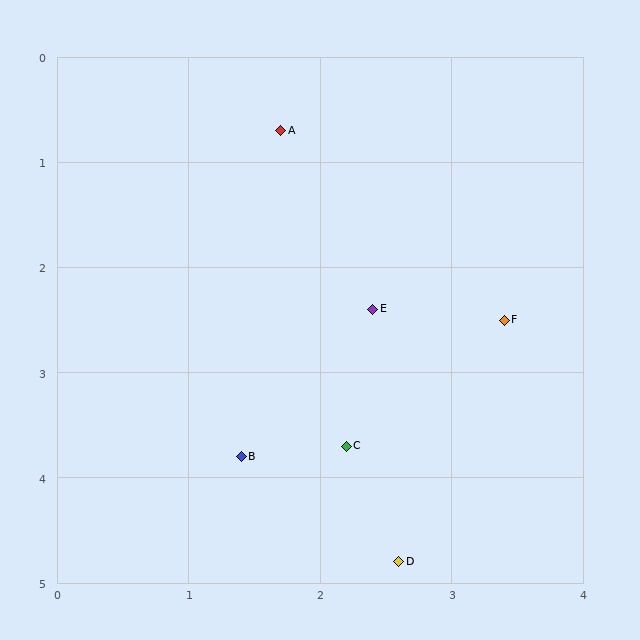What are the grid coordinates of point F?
Point F is at approximately (3.4, 2.5).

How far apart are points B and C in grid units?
Points B and C are about 0.8 grid units apart.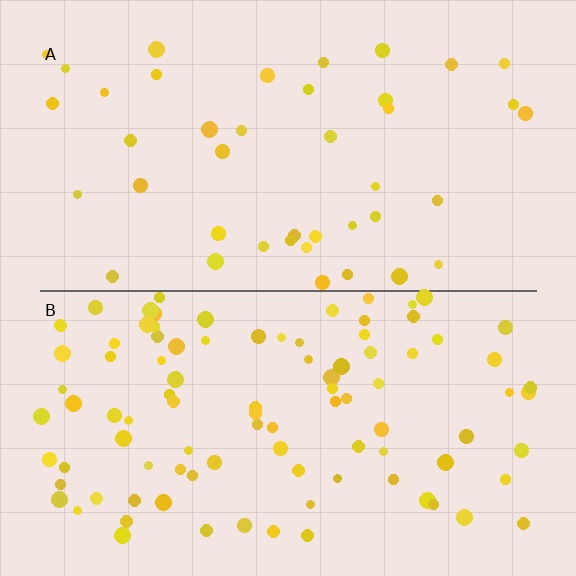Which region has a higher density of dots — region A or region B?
B (the bottom).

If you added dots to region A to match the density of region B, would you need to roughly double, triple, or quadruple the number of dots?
Approximately double.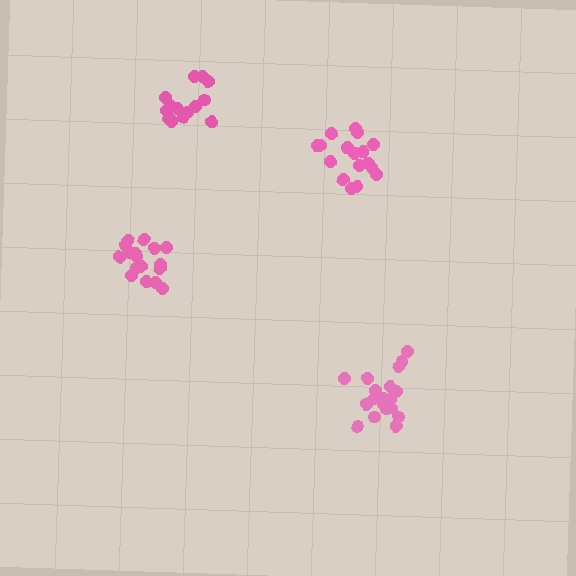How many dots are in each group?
Group 1: 14 dots, Group 2: 19 dots, Group 3: 17 dots, Group 4: 17 dots (67 total).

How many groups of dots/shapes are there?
There are 4 groups.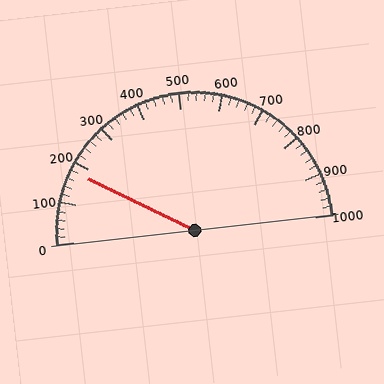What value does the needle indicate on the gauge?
The needle indicates approximately 180.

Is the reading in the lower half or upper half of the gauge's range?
The reading is in the lower half of the range (0 to 1000).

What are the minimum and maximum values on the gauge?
The gauge ranges from 0 to 1000.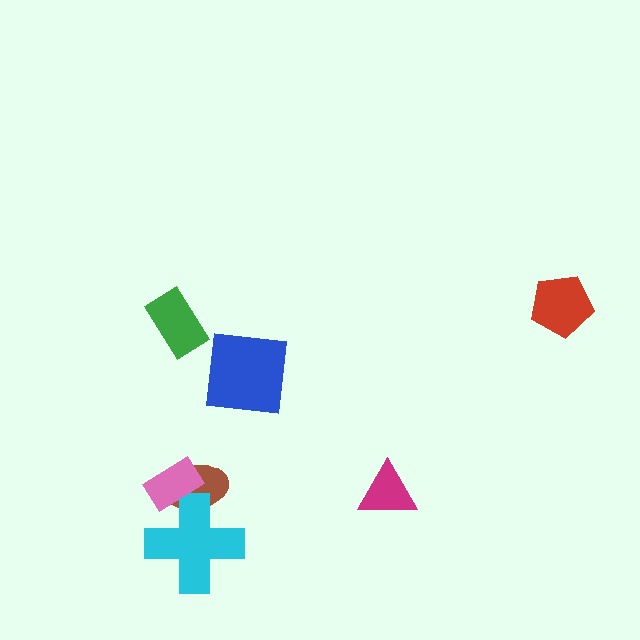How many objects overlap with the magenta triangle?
0 objects overlap with the magenta triangle.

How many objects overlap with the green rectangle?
0 objects overlap with the green rectangle.